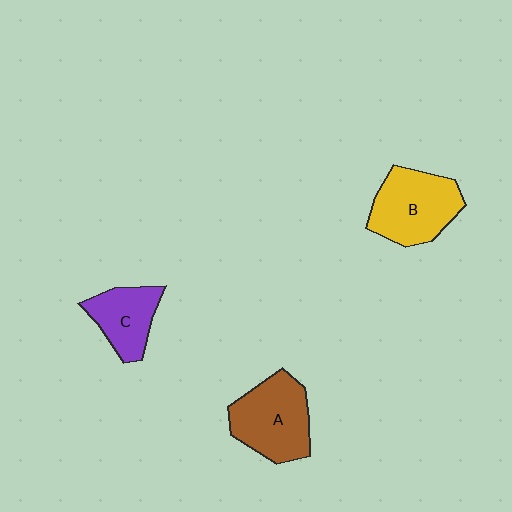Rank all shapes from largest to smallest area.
From largest to smallest: A (brown), B (yellow), C (purple).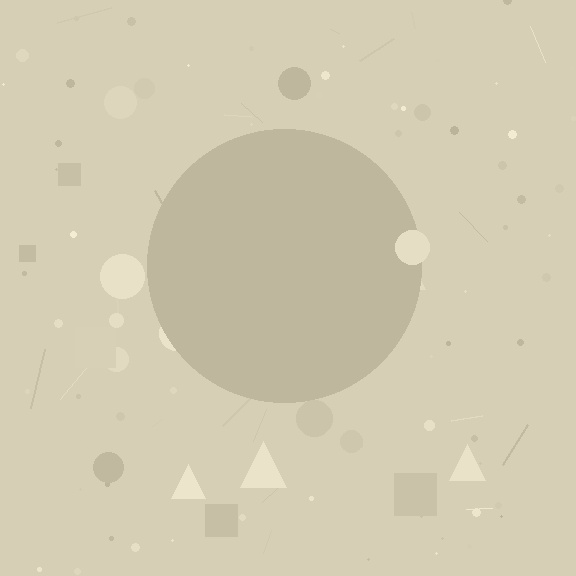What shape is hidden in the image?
A circle is hidden in the image.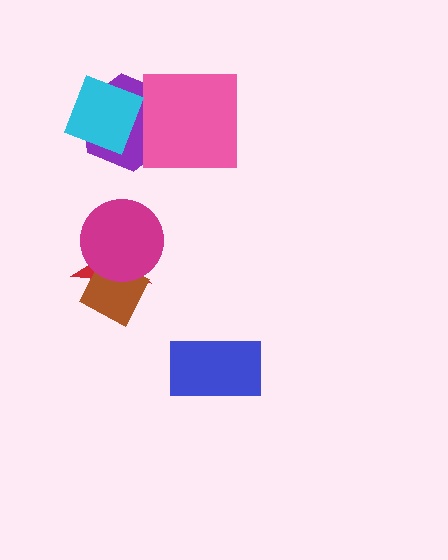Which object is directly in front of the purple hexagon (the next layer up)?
The pink square is directly in front of the purple hexagon.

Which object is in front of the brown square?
The magenta circle is in front of the brown square.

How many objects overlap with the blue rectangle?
0 objects overlap with the blue rectangle.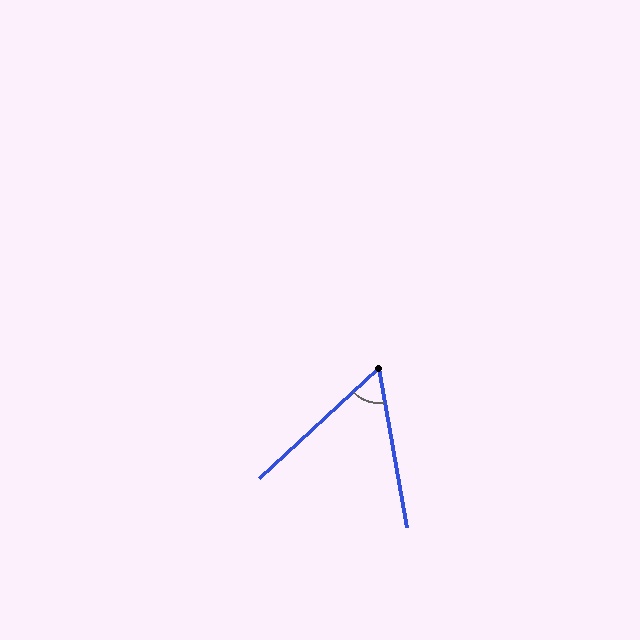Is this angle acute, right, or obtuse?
It is acute.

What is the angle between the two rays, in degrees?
Approximately 57 degrees.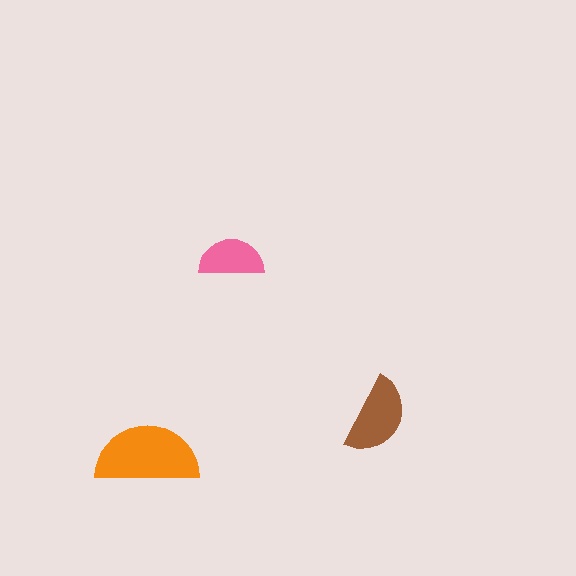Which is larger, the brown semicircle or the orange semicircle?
The orange one.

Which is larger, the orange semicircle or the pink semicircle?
The orange one.